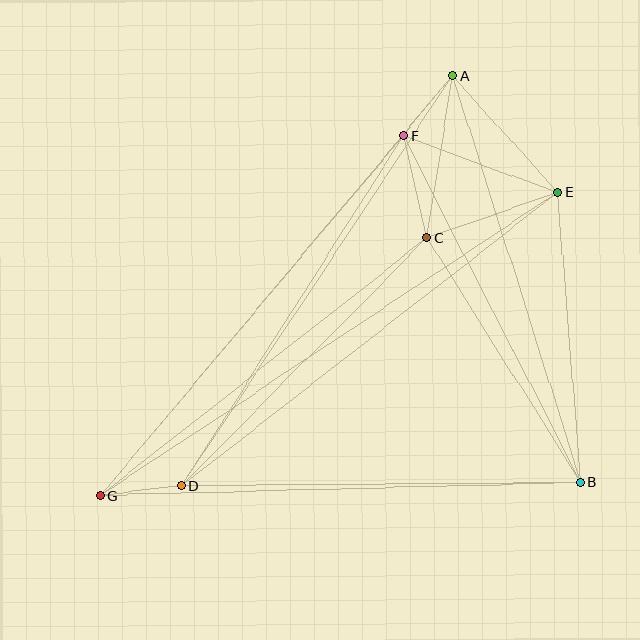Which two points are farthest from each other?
Points E and G are farthest from each other.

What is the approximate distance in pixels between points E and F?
The distance between E and F is approximately 165 pixels.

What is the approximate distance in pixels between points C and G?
The distance between C and G is approximately 416 pixels.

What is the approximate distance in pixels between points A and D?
The distance between A and D is approximately 491 pixels.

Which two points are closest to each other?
Points A and F are closest to each other.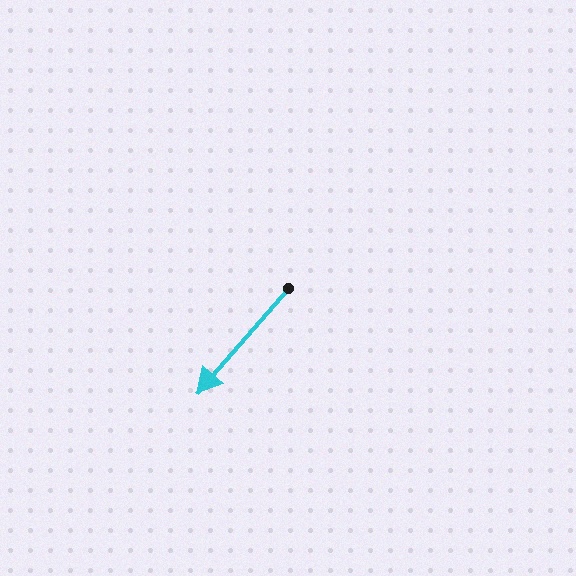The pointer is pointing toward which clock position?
Roughly 7 o'clock.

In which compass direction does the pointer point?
Southwest.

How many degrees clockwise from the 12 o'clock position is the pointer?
Approximately 221 degrees.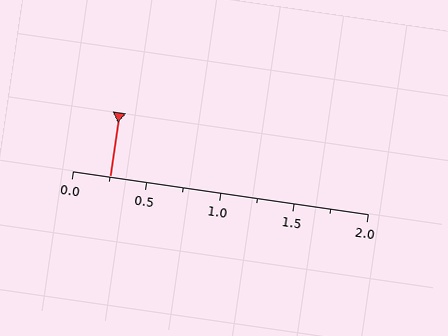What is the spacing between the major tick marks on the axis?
The major ticks are spaced 0.5 apart.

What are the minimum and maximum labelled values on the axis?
The axis runs from 0.0 to 2.0.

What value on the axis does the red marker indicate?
The marker indicates approximately 0.25.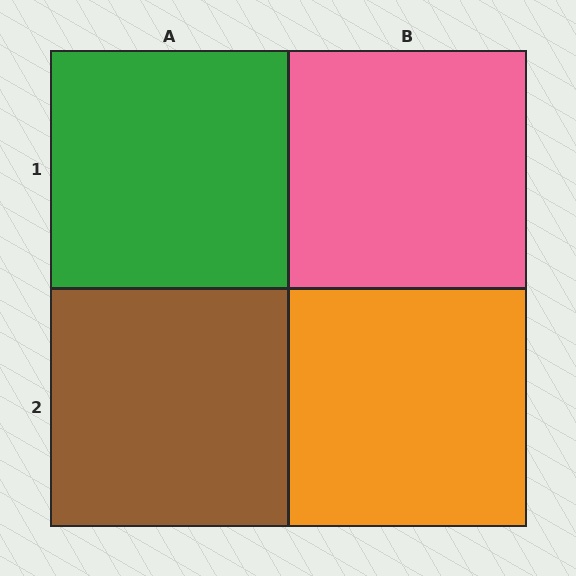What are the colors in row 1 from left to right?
Green, pink.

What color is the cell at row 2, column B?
Orange.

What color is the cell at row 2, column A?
Brown.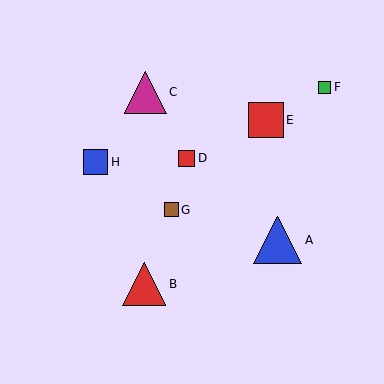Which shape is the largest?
The blue triangle (labeled A) is the largest.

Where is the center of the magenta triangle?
The center of the magenta triangle is at (145, 92).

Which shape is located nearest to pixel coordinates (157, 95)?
The magenta triangle (labeled C) at (145, 92) is nearest to that location.